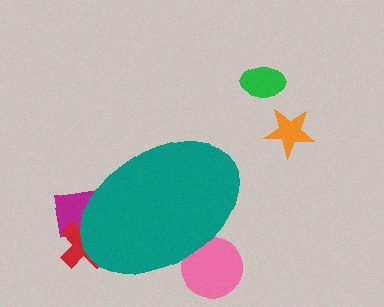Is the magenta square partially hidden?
Yes, the magenta square is partially hidden behind the teal ellipse.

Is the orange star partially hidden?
No, the orange star is fully visible.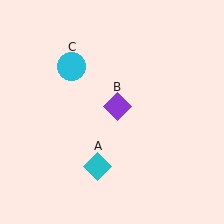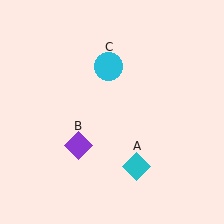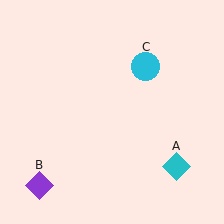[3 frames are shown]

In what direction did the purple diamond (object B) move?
The purple diamond (object B) moved down and to the left.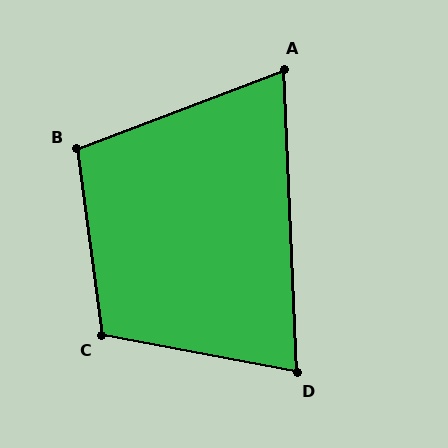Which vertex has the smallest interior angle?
A, at approximately 72 degrees.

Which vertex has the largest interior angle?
C, at approximately 108 degrees.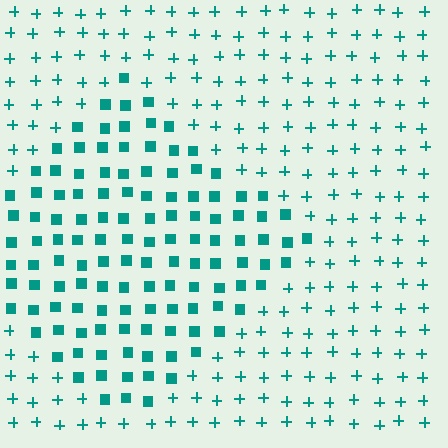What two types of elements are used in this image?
The image uses squares inside the diamond region and plus signs outside it.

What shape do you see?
I see a diamond.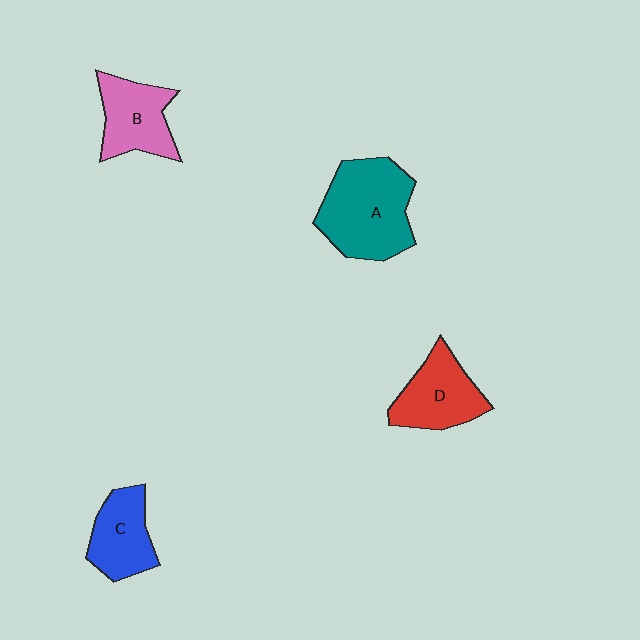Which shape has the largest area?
Shape A (teal).